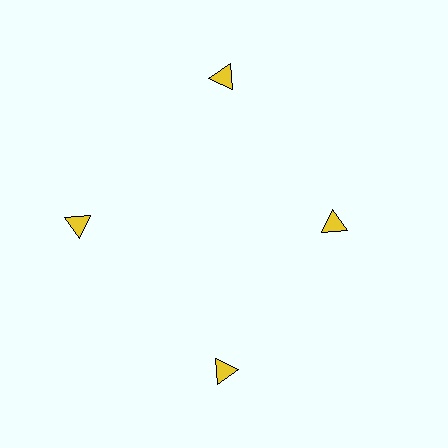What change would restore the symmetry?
The symmetry would be restored by moving it outward, back onto the ring so that all 4 triangles sit at equal angles and equal distance from the center.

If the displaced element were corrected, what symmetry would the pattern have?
It would have 4-fold rotational symmetry — the pattern would map onto itself every 90 degrees.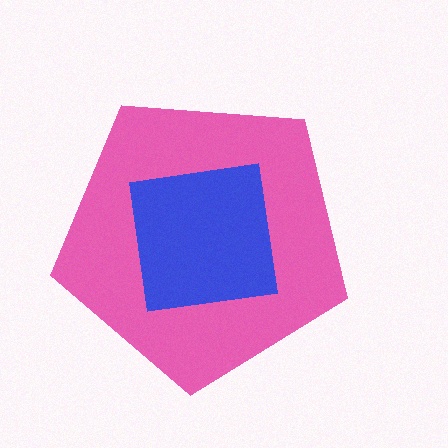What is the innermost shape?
The blue square.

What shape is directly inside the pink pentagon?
The blue square.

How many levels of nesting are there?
2.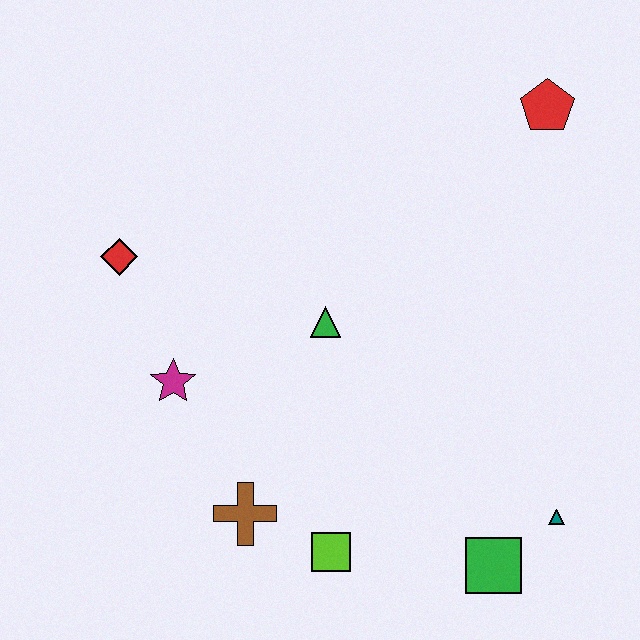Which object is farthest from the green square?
The red diamond is farthest from the green square.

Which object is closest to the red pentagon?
The green triangle is closest to the red pentagon.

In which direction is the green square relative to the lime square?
The green square is to the right of the lime square.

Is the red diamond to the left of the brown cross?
Yes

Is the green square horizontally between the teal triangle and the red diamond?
Yes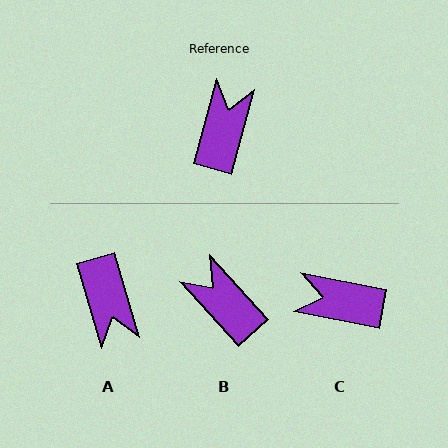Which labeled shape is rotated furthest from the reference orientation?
A, about 149 degrees away.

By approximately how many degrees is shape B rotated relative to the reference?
Approximately 58 degrees counter-clockwise.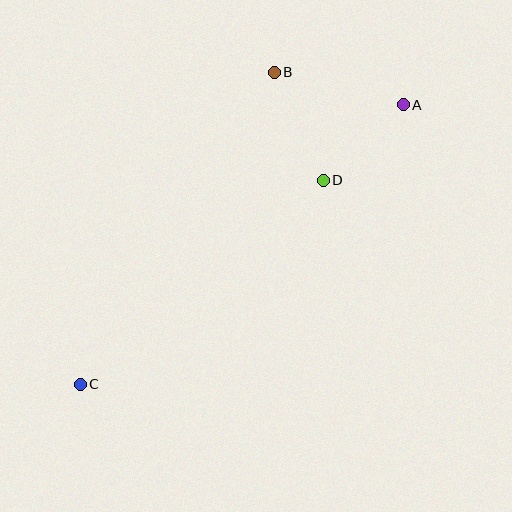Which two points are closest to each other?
Points A and D are closest to each other.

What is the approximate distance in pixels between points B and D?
The distance between B and D is approximately 119 pixels.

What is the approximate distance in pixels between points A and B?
The distance between A and B is approximately 133 pixels.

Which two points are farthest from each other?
Points A and C are farthest from each other.